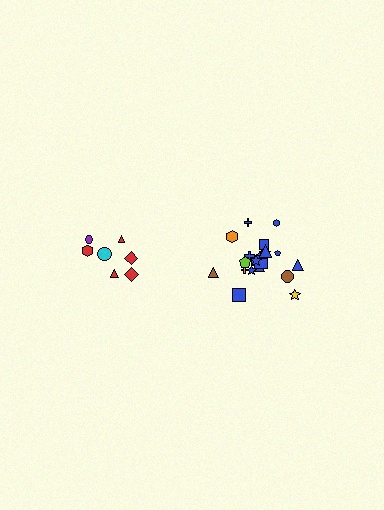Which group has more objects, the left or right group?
The right group.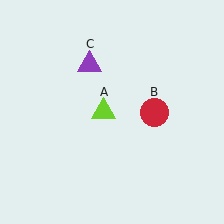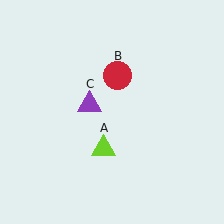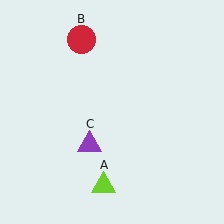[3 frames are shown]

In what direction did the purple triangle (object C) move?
The purple triangle (object C) moved down.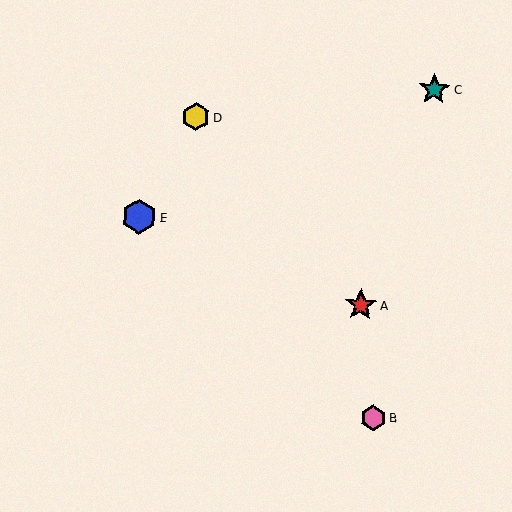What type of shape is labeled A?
Shape A is a red star.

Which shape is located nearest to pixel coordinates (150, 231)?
The blue hexagon (labeled E) at (139, 217) is nearest to that location.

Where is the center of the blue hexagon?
The center of the blue hexagon is at (139, 217).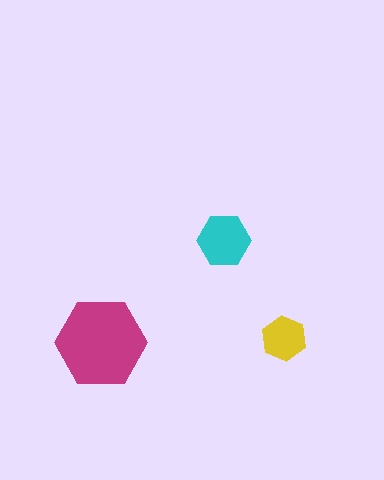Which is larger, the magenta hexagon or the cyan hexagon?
The magenta one.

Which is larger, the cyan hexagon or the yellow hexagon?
The cyan one.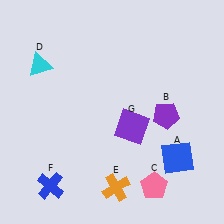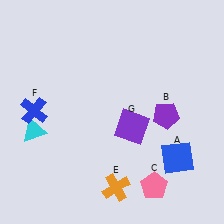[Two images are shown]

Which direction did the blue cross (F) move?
The blue cross (F) moved up.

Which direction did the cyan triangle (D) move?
The cyan triangle (D) moved down.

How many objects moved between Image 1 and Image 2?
2 objects moved between the two images.